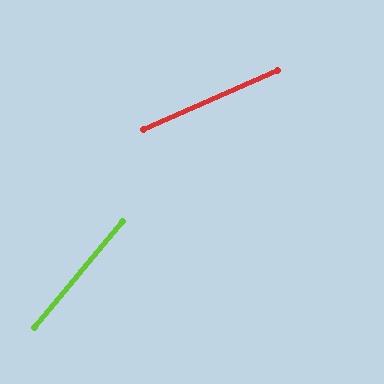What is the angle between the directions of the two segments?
Approximately 27 degrees.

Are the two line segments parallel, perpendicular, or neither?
Neither parallel nor perpendicular — they differ by about 27°.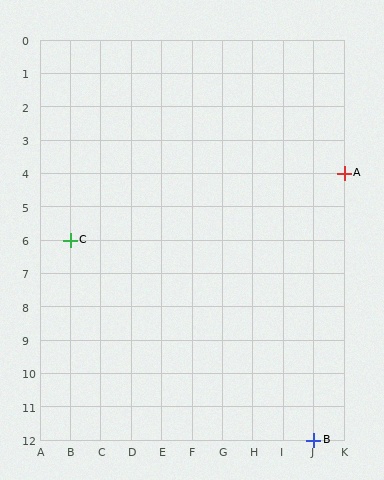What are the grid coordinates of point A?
Point A is at grid coordinates (K, 4).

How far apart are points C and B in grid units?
Points C and B are 8 columns and 6 rows apart (about 10.0 grid units diagonally).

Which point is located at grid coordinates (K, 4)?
Point A is at (K, 4).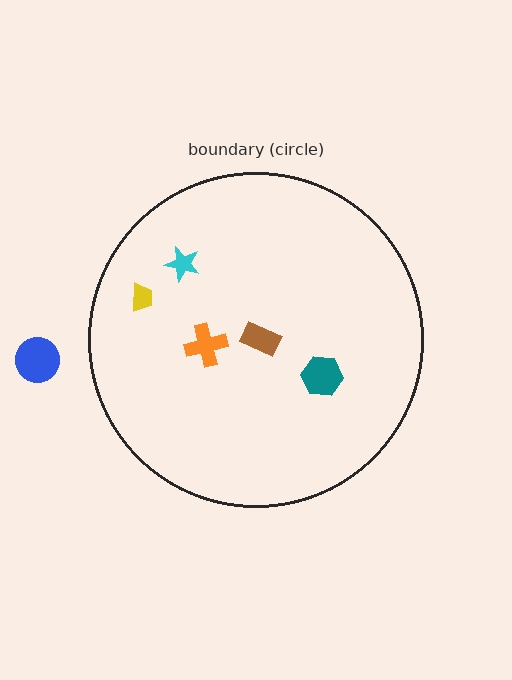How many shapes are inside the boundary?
5 inside, 1 outside.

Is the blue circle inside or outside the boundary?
Outside.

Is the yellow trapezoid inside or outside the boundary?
Inside.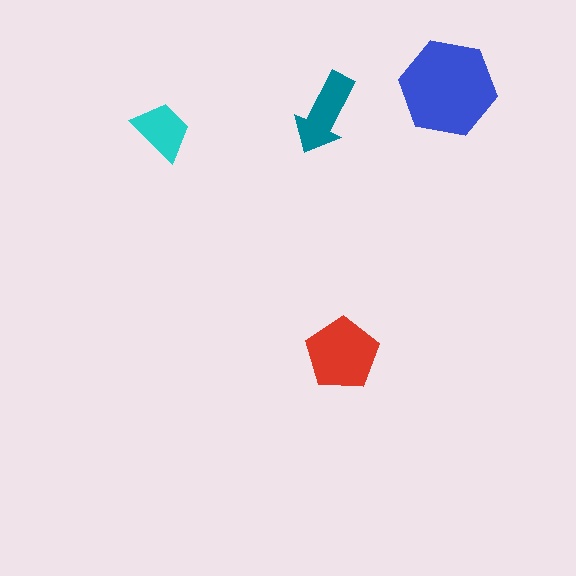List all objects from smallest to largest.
The cyan trapezoid, the teal arrow, the red pentagon, the blue hexagon.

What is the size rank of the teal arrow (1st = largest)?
3rd.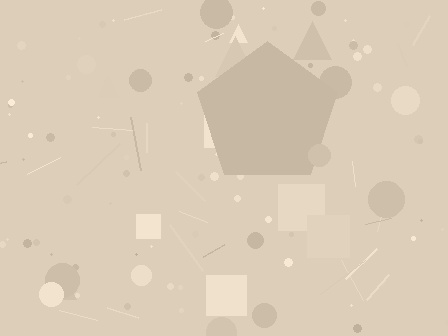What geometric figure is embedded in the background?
A pentagon is embedded in the background.